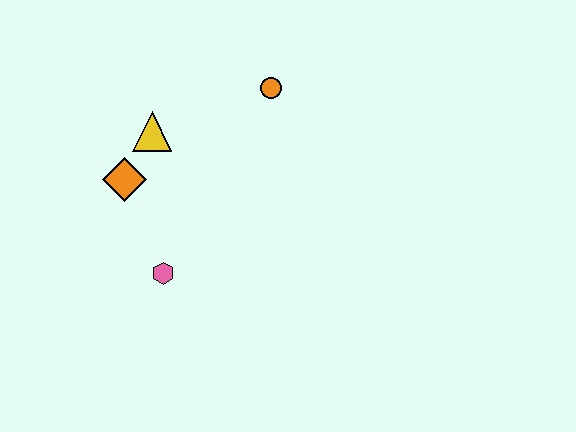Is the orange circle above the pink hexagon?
Yes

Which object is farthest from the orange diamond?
The orange circle is farthest from the orange diamond.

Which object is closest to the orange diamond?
The yellow triangle is closest to the orange diamond.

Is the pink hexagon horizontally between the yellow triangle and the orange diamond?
No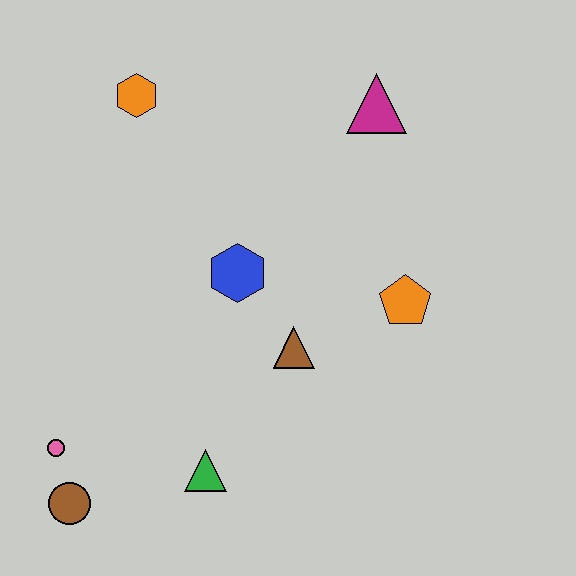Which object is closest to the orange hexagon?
The blue hexagon is closest to the orange hexagon.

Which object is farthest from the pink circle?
The magenta triangle is farthest from the pink circle.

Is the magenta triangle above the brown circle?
Yes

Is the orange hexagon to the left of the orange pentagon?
Yes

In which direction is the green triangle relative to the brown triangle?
The green triangle is below the brown triangle.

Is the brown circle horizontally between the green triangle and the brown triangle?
No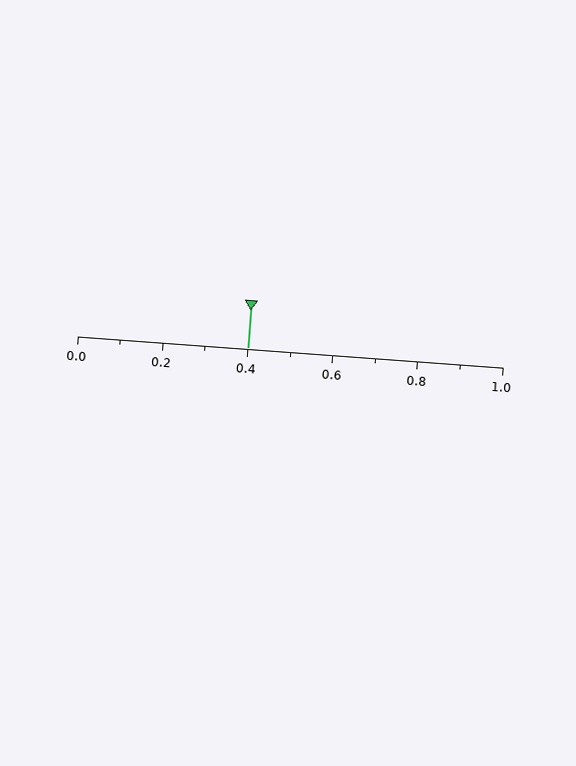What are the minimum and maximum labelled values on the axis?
The axis runs from 0.0 to 1.0.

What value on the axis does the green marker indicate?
The marker indicates approximately 0.4.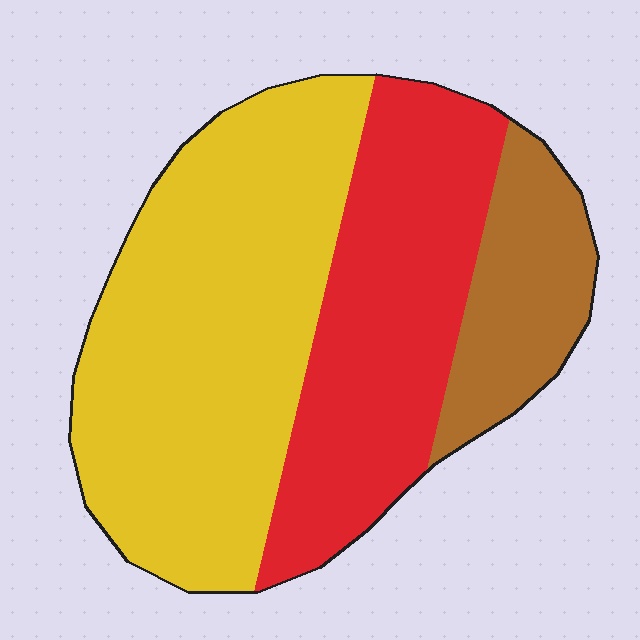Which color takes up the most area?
Yellow, at roughly 50%.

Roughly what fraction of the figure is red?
Red covers around 35% of the figure.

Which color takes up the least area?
Brown, at roughly 15%.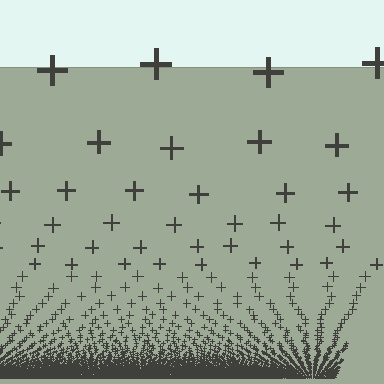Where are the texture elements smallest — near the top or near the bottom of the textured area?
Near the bottom.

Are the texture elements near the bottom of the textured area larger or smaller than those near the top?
Smaller. The gradient is inverted — elements near the bottom are smaller and denser.